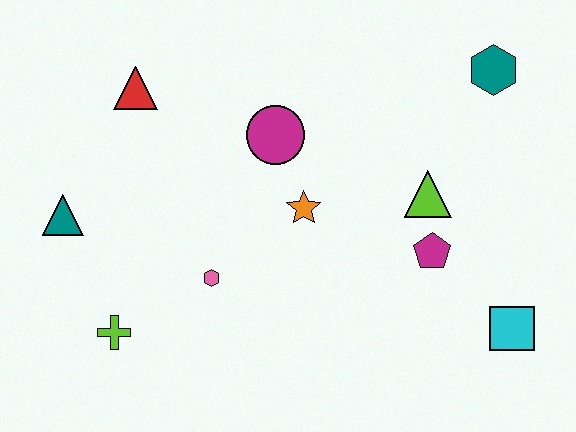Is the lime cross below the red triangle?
Yes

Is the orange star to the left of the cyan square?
Yes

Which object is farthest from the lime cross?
The teal hexagon is farthest from the lime cross.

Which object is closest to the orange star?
The magenta circle is closest to the orange star.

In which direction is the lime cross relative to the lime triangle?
The lime cross is to the left of the lime triangle.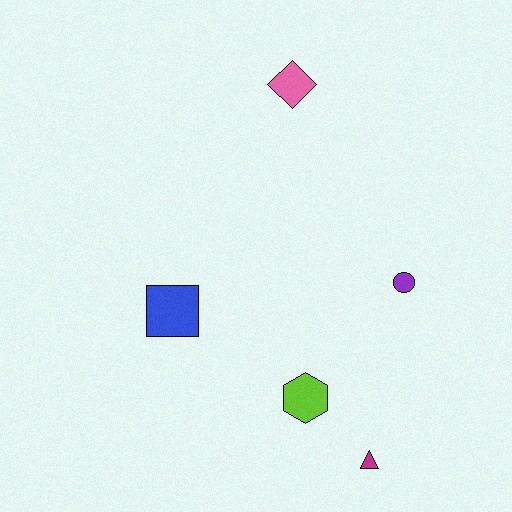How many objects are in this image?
There are 5 objects.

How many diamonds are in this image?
There is 1 diamond.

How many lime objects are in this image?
There is 1 lime object.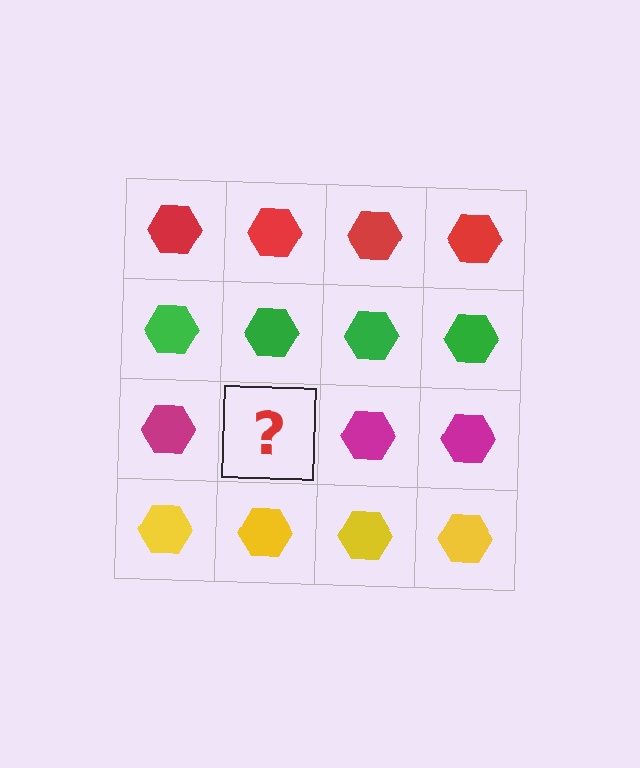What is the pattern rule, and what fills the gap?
The rule is that each row has a consistent color. The gap should be filled with a magenta hexagon.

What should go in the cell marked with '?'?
The missing cell should contain a magenta hexagon.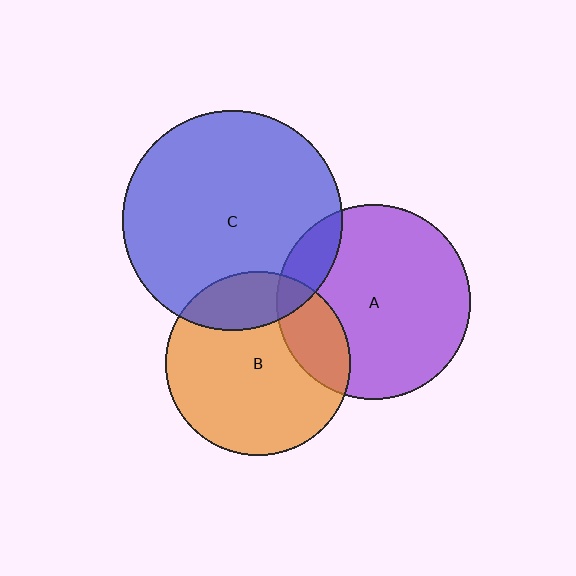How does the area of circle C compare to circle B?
Approximately 1.4 times.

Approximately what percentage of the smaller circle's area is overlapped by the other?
Approximately 20%.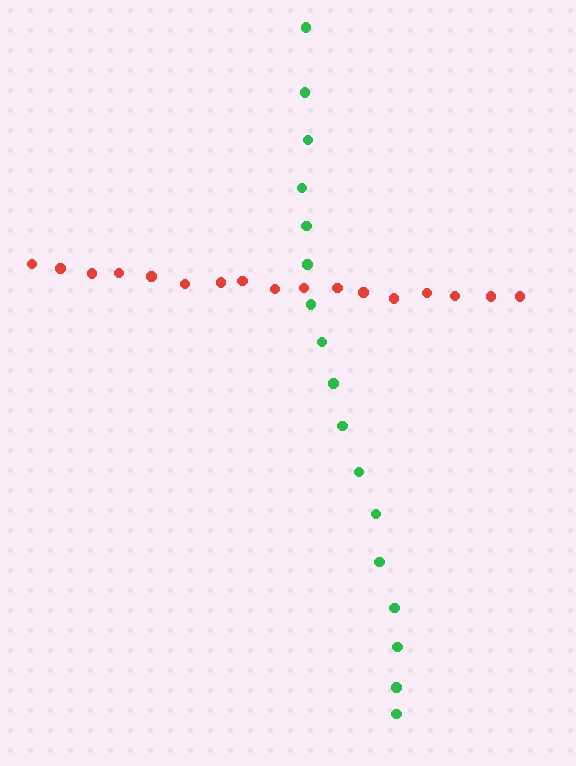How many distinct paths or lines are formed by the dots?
There are 2 distinct paths.